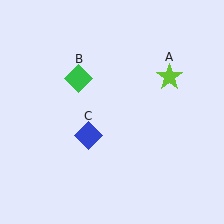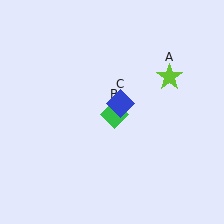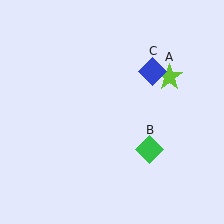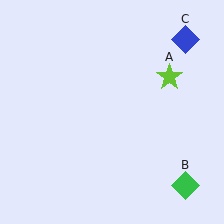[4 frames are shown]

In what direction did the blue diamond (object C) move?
The blue diamond (object C) moved up and to the right.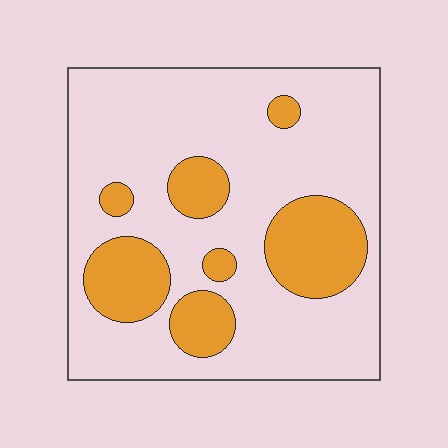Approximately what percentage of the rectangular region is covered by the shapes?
Approximately 25%.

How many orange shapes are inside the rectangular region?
7.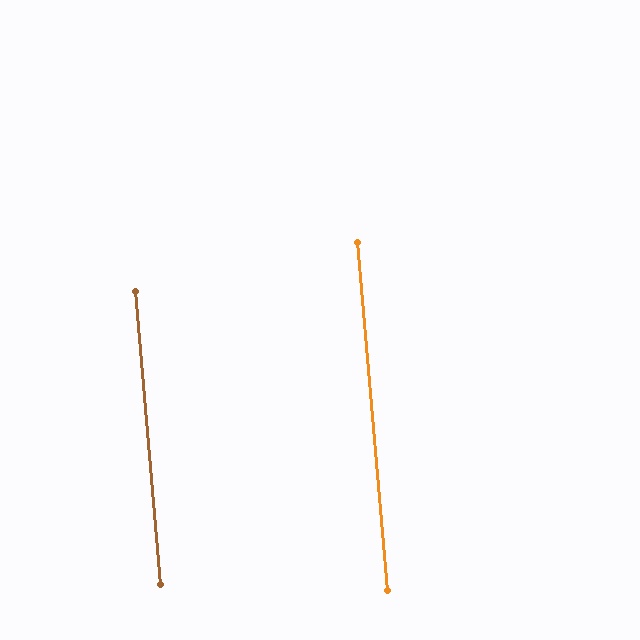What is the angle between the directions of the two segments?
Approximately 0 degrees.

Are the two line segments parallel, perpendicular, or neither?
Parallel — their directions differ by only 0.1°.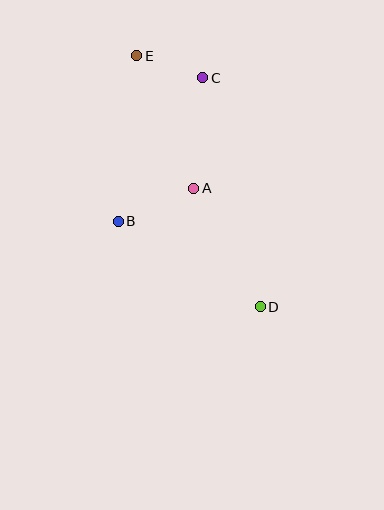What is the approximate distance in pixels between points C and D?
The distance between C and D is approximately 236 pixels.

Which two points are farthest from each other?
Points D and E are farthest from each other.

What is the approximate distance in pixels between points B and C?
The distance between B and C is approximately 166 pixels.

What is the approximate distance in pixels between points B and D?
The distance between B and D is approximately 166 pixels.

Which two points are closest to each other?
Points C and E are closest to each other.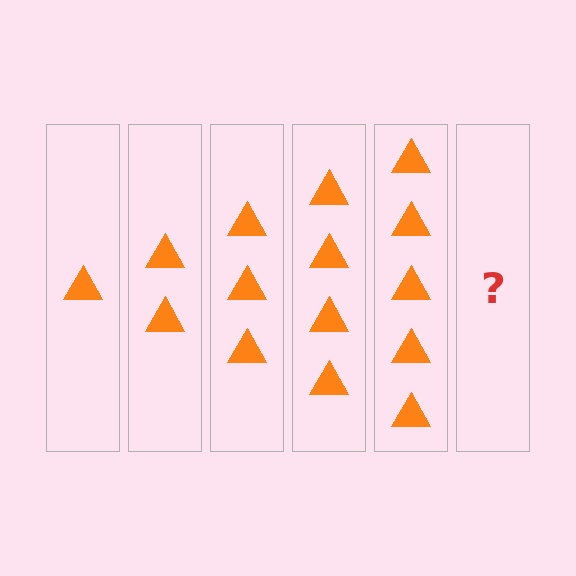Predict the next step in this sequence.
The next step is 6 triangles.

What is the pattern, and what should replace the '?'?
The pattern is that each step adds one more triangle. The '?' should be 6 triangles.